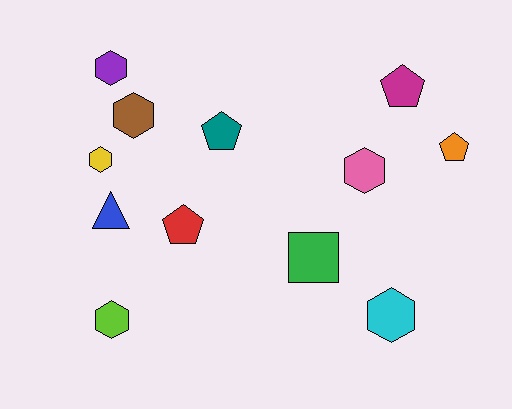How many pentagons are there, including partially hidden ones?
There are 4 pentagons.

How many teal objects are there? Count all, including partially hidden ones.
There is 1 teal object.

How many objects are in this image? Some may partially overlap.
There are 12 objects.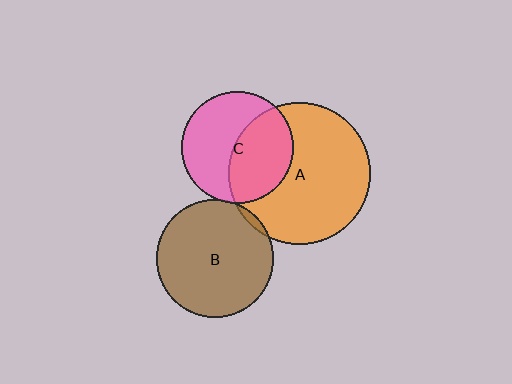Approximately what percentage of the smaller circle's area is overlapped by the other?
Approximately 5%.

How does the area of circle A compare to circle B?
Approximately 1.5 times.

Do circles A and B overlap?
Yes.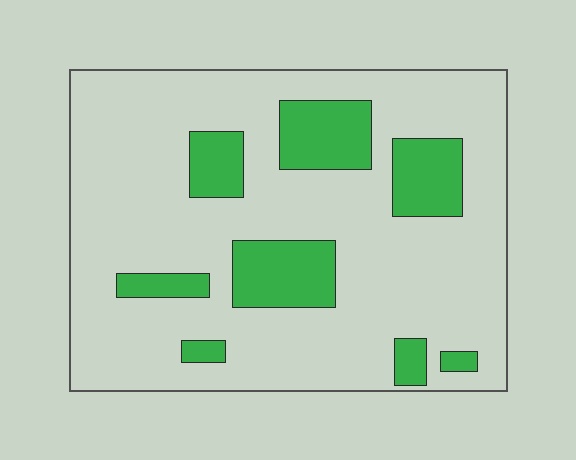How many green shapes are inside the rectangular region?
8.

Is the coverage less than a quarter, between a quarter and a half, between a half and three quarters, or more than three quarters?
Less than a quarter.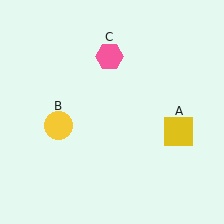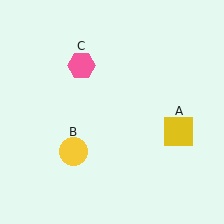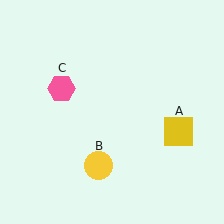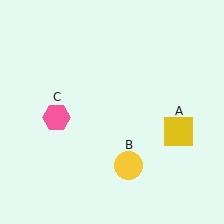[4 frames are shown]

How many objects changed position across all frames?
2 objects changed position: yellow circle (object B), pink hexagon (object C).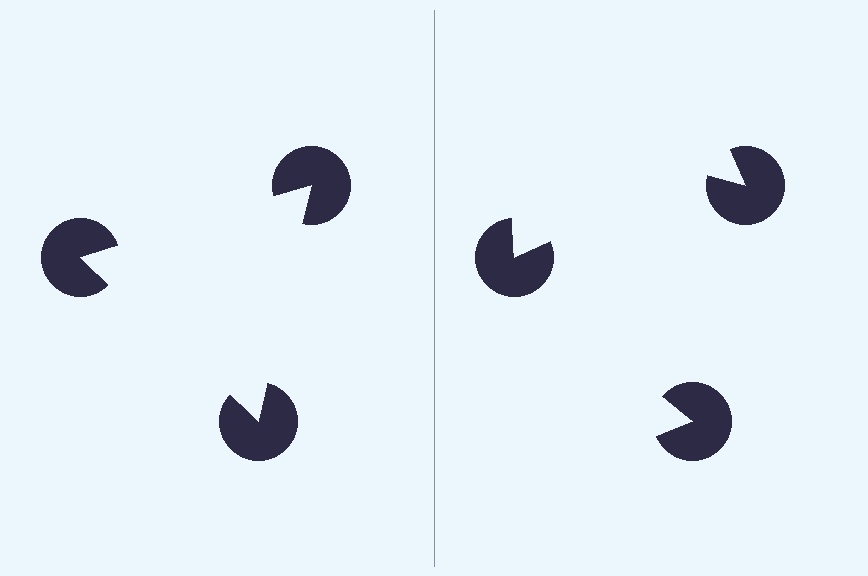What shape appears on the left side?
An illusory triangle.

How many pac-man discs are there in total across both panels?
6 — 3 on each side.